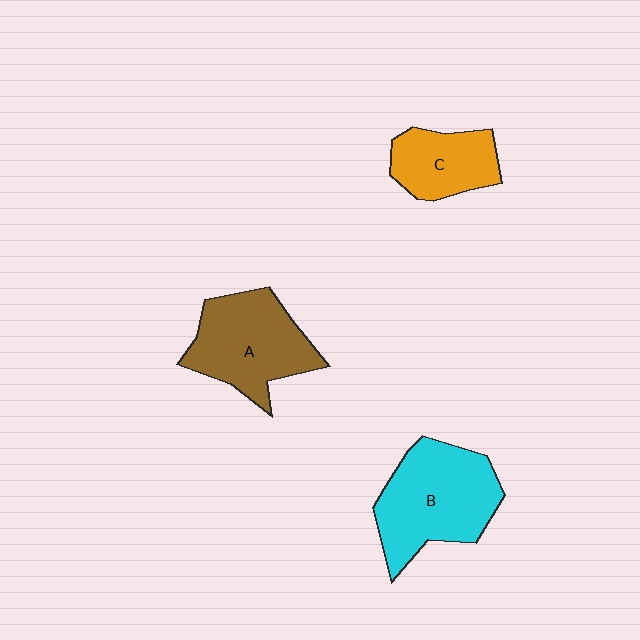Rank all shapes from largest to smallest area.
From largest to smallest: B (cyan), A (brown), C (orange).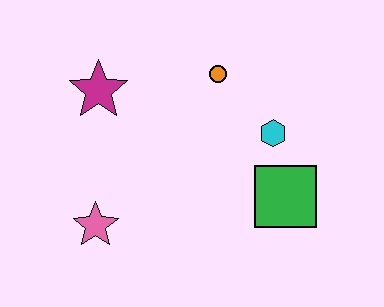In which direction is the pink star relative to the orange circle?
The pink star is below the orange circle.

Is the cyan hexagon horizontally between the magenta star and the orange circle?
No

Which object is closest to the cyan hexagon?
The green square is closest to the cyan hexagon.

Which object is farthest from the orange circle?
The pink star is farthest from the orange circle.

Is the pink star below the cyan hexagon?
Yes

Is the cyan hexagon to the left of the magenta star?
No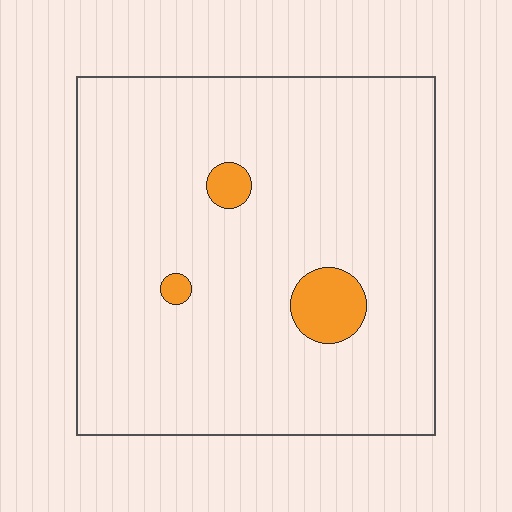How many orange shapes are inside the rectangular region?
3.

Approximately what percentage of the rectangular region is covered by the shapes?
Approximately 5%.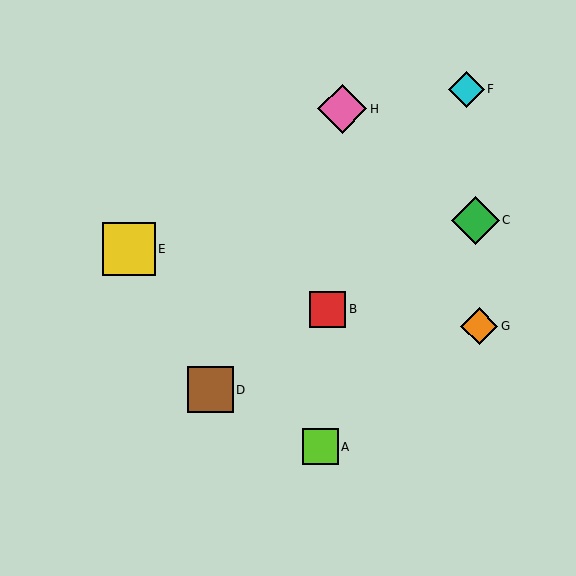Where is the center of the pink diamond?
The center of the pink diamond is at (342, 109).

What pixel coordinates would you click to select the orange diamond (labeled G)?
Click at (479, 326) to select the orange diamond G.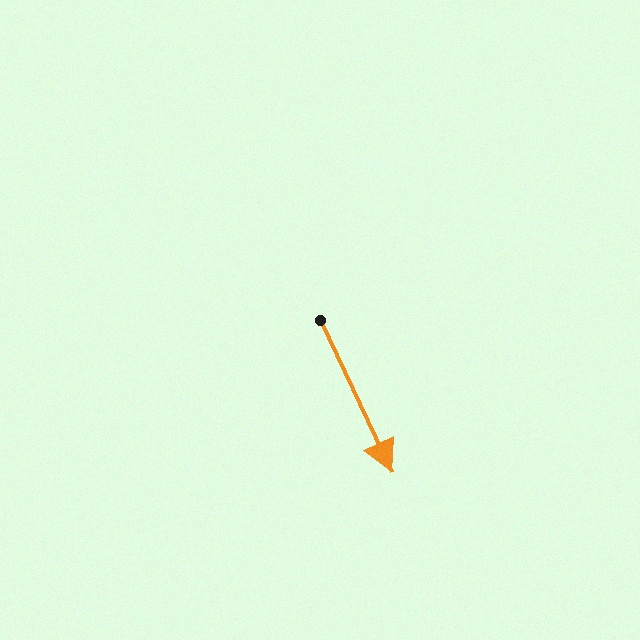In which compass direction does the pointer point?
Southeast.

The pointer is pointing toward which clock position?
Roughly 5 o'clock.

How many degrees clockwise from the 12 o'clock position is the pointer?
Approximately 155 degrees.